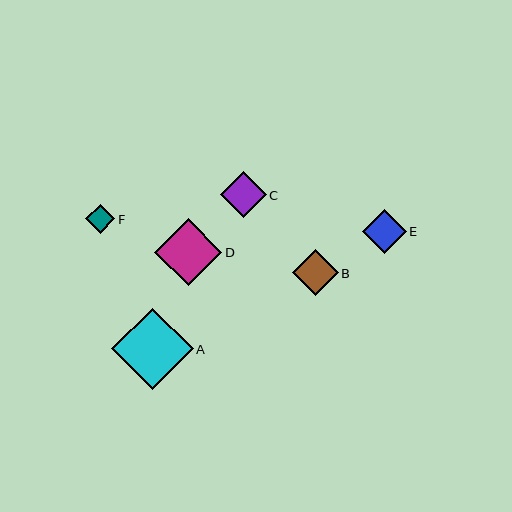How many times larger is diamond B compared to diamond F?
Diamond B is approximately 1.6 times the size of diamond F.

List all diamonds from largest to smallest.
From largest to smallest: A, D, B, C, E, F.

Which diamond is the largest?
Diamond A is the largest with a size of approximately 81 pixels.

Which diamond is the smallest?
Diamond F is the smallest with a size of approximately 29 pixels.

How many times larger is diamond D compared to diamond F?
Diamond D is approximately 2.3 times the size of diamond F.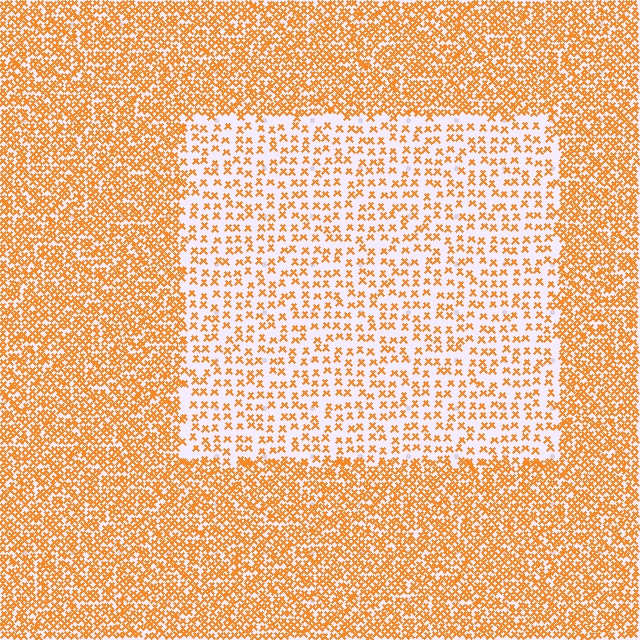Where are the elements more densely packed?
The elements are more densely packed outside the rectangle boundary.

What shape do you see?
I see a rectangle.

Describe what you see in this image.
The image contains small orange elements arranged at two different densities. A rectangle-shaped region is visible where the elements are less densely packed than the surrounding area.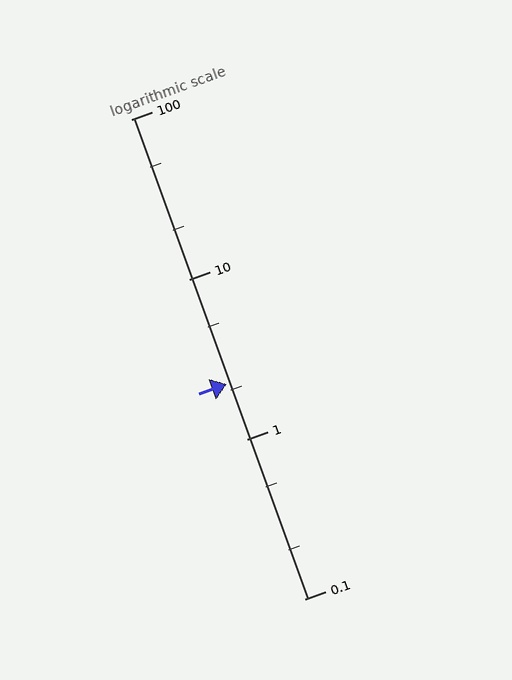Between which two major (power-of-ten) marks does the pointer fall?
The pointer is between 1 and 10.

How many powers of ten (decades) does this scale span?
The scale spans 3 decades, from 0.1 to 100.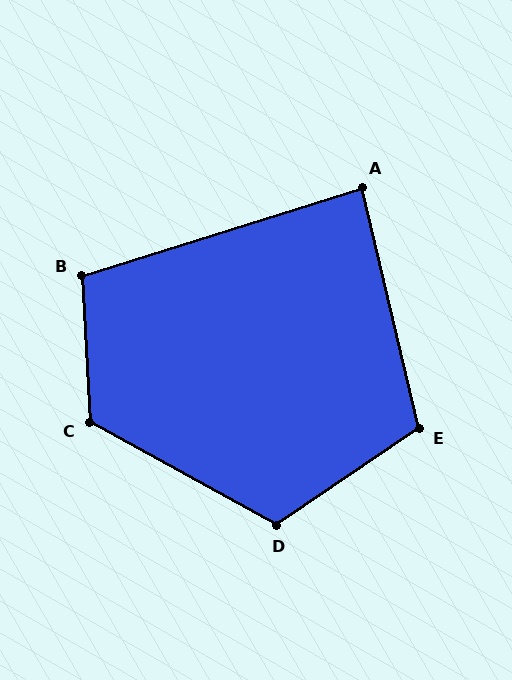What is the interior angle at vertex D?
Approximately 117 degrees (obtuse).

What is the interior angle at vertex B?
Approximately 104 degrees (obtuse).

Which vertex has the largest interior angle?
C, at approximately 122 degrees.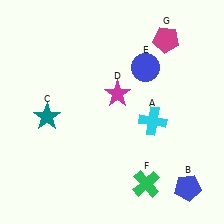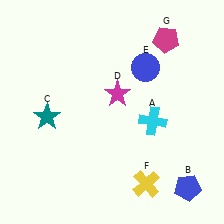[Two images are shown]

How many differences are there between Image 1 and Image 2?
There is 1 difference between the two images.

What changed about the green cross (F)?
In Image 1, F is green. In Image 2, it changed to yellow.